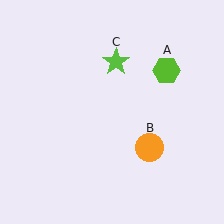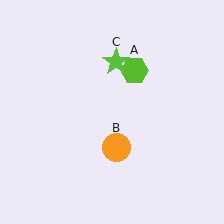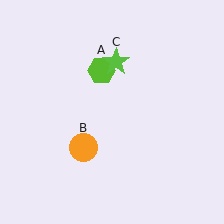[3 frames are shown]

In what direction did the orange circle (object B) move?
The orange circle (object B) moved left.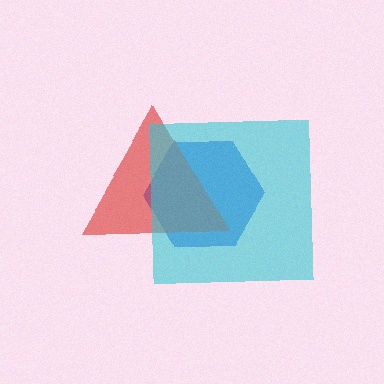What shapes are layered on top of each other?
The layered shapes are: a blue hexagon, a red triangle, a cyan square.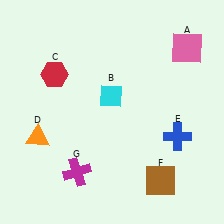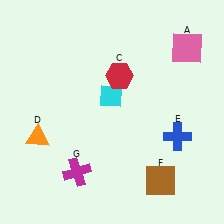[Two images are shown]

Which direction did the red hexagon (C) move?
The red hexagon (C) moved right.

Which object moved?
The red hexagon (C) moved right.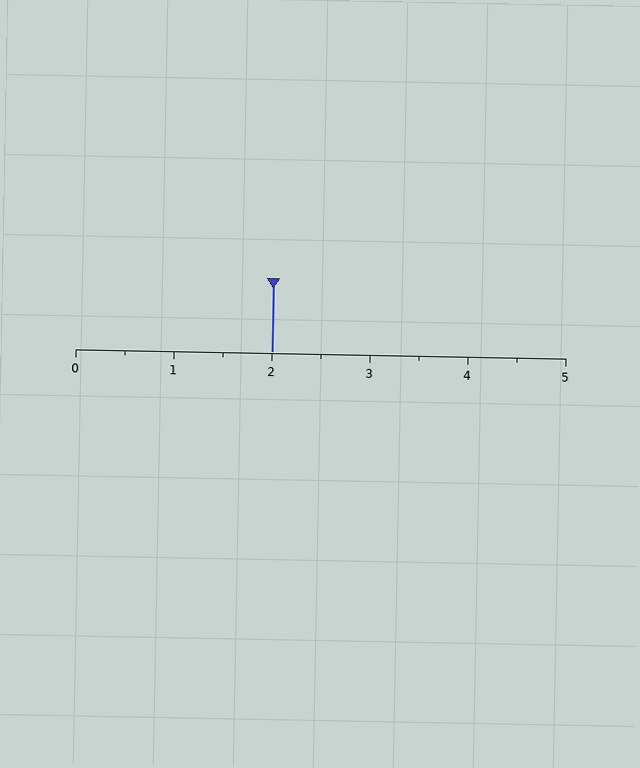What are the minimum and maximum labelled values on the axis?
The axis runs from 0 to 5.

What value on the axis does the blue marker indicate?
The marker indicates approximately 2.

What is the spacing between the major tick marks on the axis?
The major ticks are spaced 1 apart.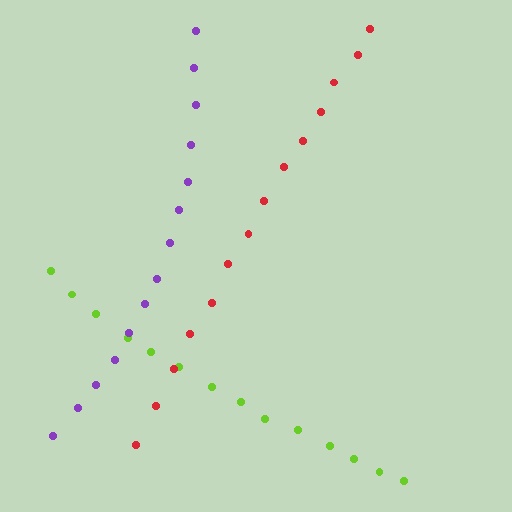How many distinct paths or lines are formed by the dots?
There are 3 distinct paths.